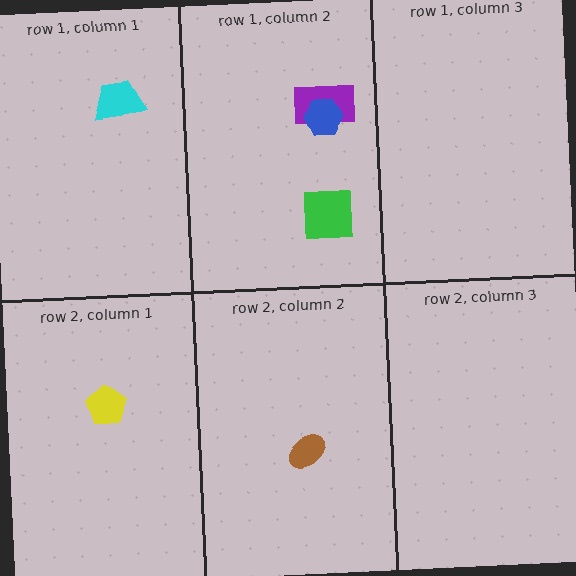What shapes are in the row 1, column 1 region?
The cyan trapezoid.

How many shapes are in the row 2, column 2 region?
1.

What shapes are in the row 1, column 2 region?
The purple rectangle, the blue hexagon, the green square.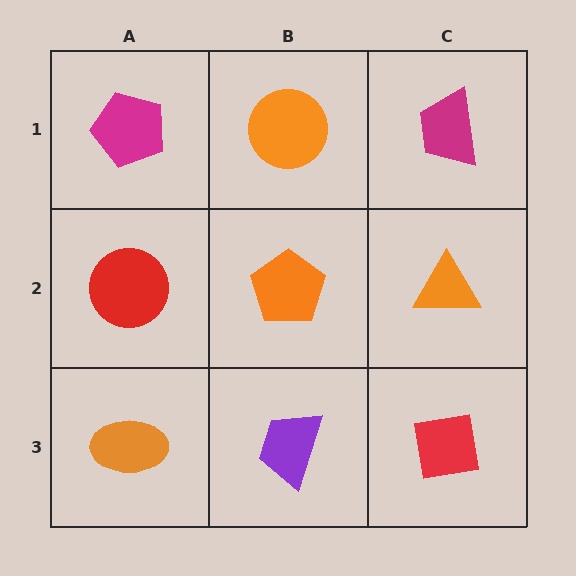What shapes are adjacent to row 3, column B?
An orange pentagon (row 2, column B), an orange ellipse (row 3, column A), a red square (row 3, column C).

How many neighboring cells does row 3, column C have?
2.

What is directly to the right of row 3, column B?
A red square.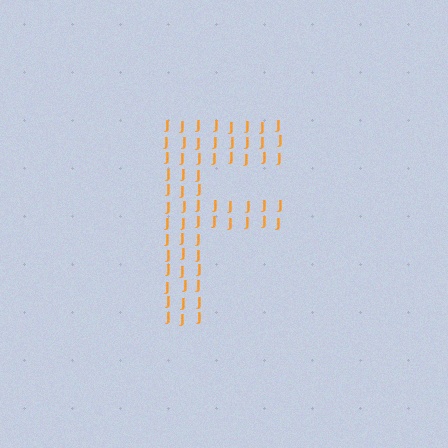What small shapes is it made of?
It is made of small letter J's.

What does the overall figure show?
The overall figure shows the letter F.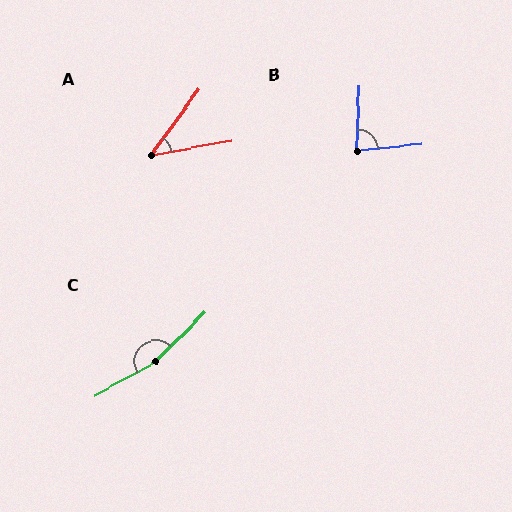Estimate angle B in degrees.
Approximately 82 degrees.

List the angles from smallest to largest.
A (43°), B (82°), C (164°).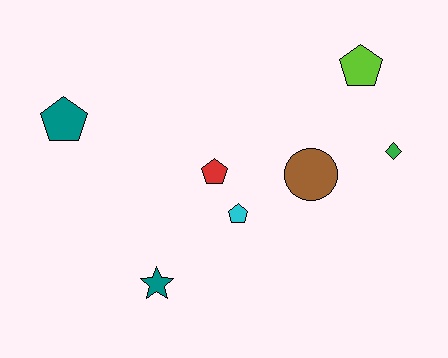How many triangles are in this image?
There are no triangles.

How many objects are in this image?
There are 7 objects.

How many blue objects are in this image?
There are no blue objects.